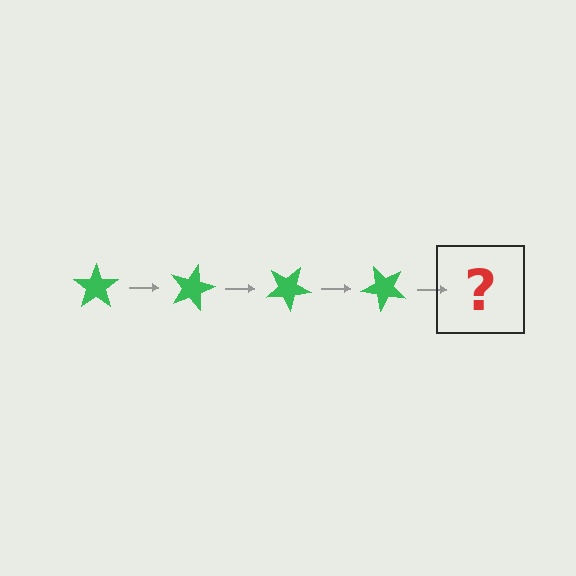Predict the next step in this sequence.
The next step is a green star rotated 60 degrees.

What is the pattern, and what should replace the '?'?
The pattern is that the star rotates 15 degrees each step. The '?' should be a green star rotated 60 degrees.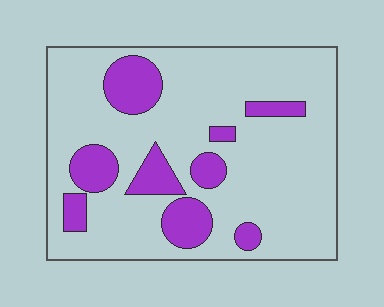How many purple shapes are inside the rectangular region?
9.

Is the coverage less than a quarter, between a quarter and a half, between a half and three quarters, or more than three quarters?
Less than a quarter.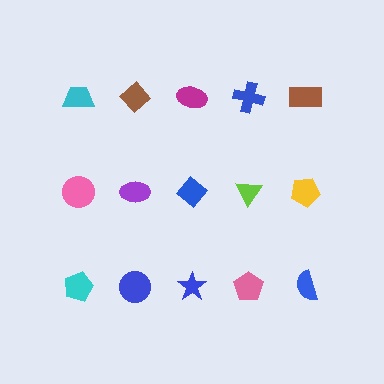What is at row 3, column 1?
A cyan pentagon.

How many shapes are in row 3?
5 shapes.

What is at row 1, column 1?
A cyan trapezoid.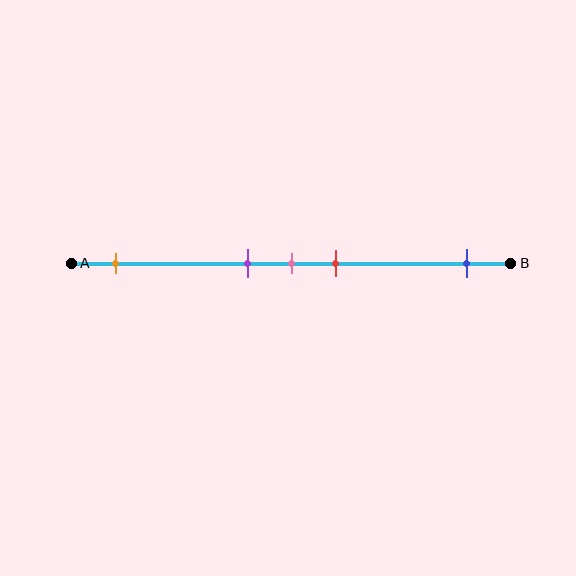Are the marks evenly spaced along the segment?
No, the marks are not evenly spaced.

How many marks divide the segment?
There are 5 marks dividing the segment.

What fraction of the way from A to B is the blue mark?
The blue mark is approximately 90% (0.9) of the way from A to B.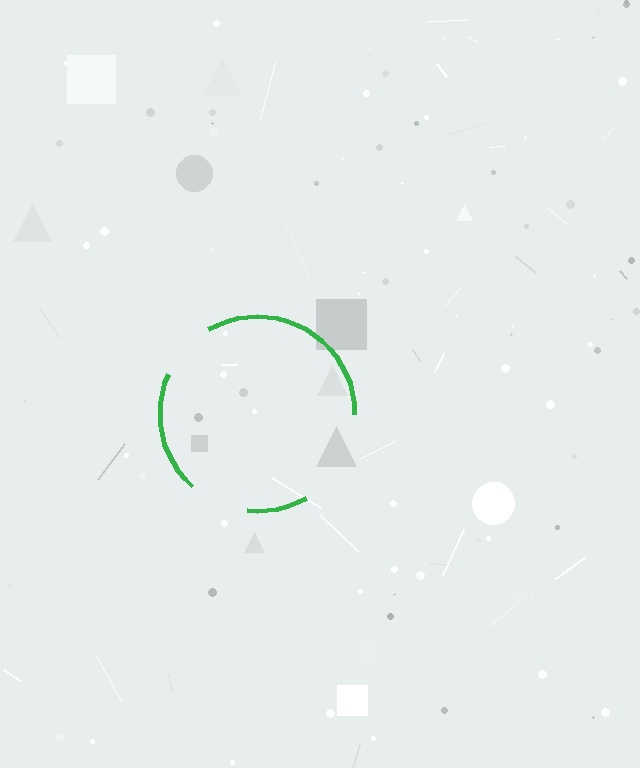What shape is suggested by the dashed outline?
The dashed outline suggests a circle.